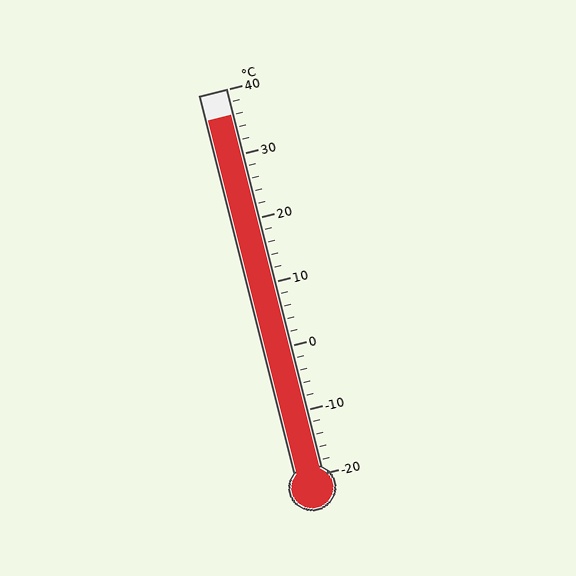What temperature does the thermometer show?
The thermometer shows approximately 36°C.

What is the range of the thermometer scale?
The thermometer scale ranges from -20°C to 40°C.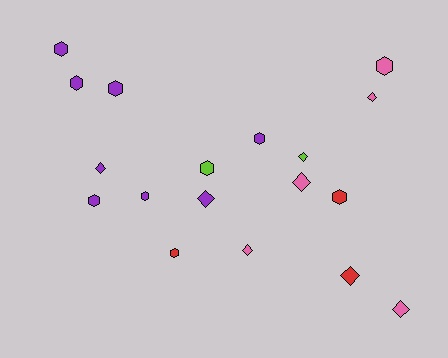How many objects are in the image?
There are 18 objects.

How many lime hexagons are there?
There is 1 lime hexagon.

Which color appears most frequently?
Purple, with 8 objects.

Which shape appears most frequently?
Hexagon, with 10 objects.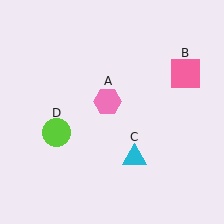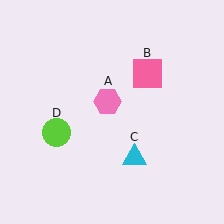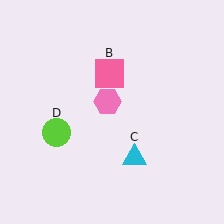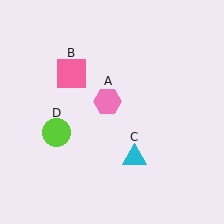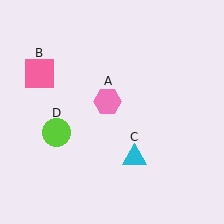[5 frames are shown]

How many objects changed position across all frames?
1 object changed position: pink square (object B).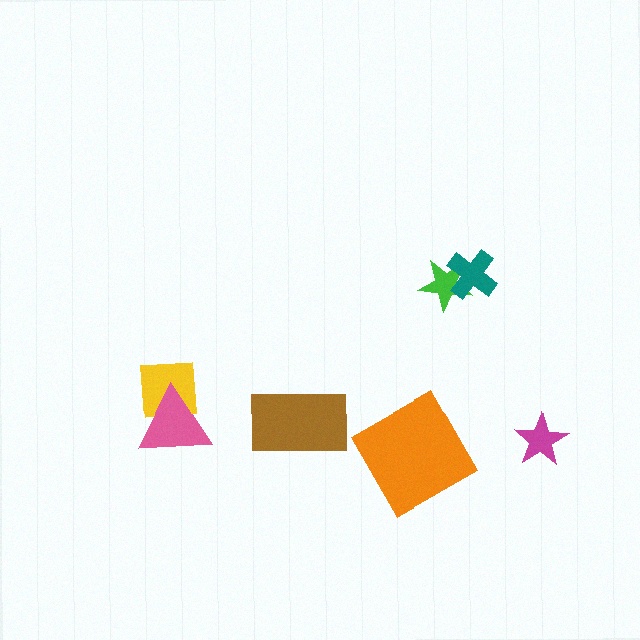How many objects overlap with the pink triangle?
1 object overlaps with the pink triangle.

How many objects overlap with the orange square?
0 objects overlap with the orange square.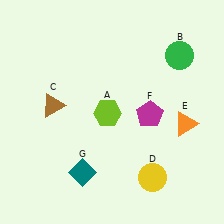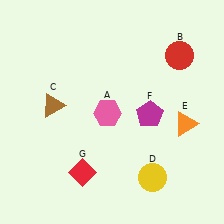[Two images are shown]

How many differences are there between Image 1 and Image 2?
There are 3 differences between the two images.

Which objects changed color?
A changed from lime to pink. B changed from green to red. G changed from teal to red.